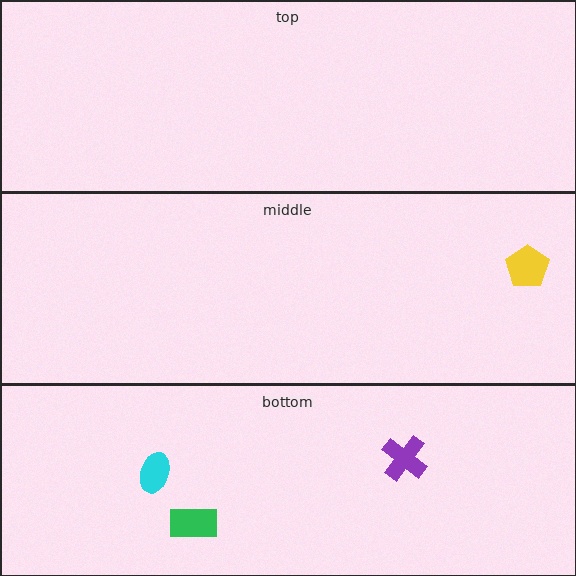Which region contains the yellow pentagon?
The middle region.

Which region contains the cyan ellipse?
The bottom region.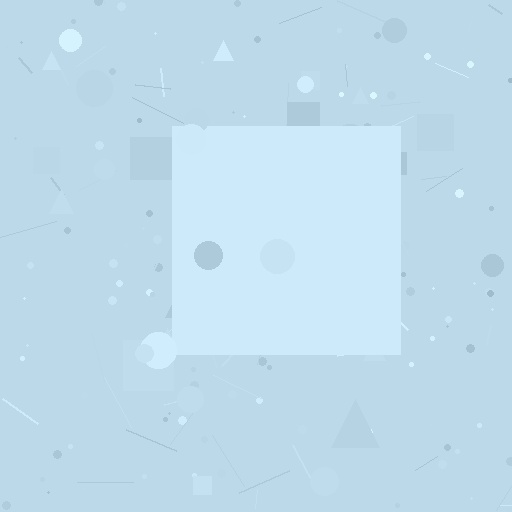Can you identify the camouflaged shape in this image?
The camouflaged shape is a square.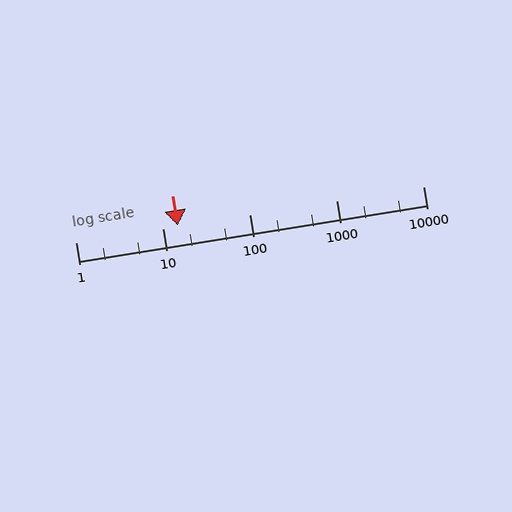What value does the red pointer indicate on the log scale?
The pointer indicates approximately 15.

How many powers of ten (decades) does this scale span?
The scale spans 4 decades, from 1 to 10000.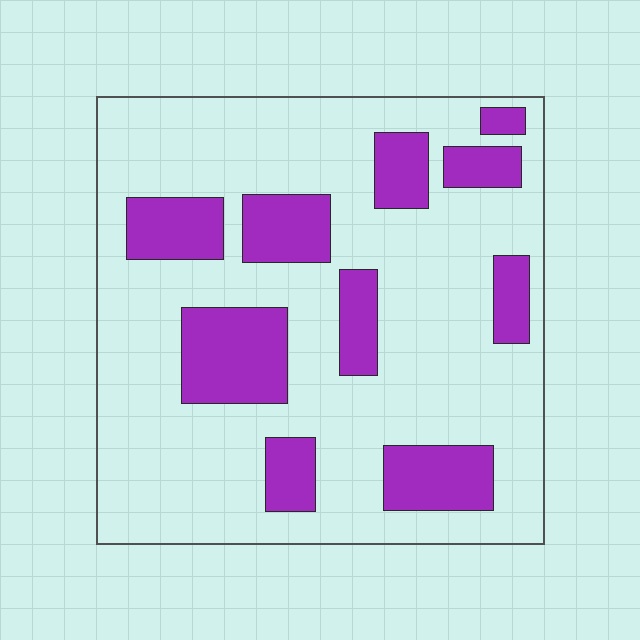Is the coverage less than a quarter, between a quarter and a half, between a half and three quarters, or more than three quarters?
Less than a quarter.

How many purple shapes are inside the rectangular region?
10.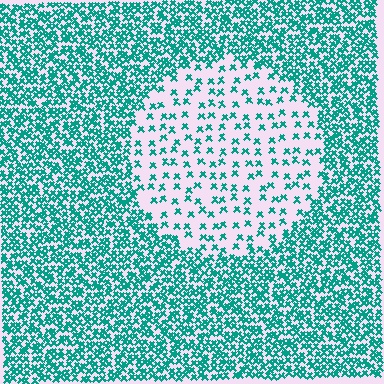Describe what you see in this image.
The image contains small teal elements arranged at two different densities. A circle-shaped region is visible where the elements are less densely packed than the surrounding area.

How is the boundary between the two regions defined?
The boundary is defined by a change in element density (approximately 3.1x ratio). All elements are the same color, size, and shape.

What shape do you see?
I see a circle.